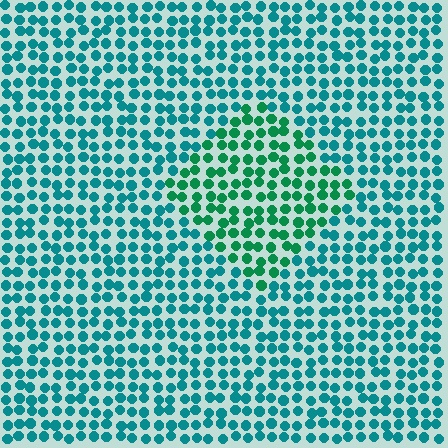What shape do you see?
I see a diamond.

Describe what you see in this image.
The image is filled with small teal elements in a uniform arrangement. A diamond-shaped region is visible where the elements are tinted to a slightly different hue, forming a subtle color boundary.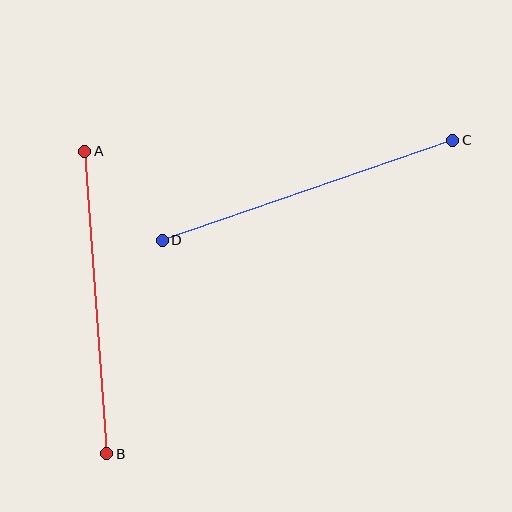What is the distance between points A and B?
The distance is approximately 303 pixels.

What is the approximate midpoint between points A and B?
The midpoint is at approximately (96, 302) pixels.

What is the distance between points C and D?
The distance is approximately 307 pixels.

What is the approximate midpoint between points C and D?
The midpoint is at approximately (307, 190) pixels.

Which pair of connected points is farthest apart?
Points C and D are farthest apart.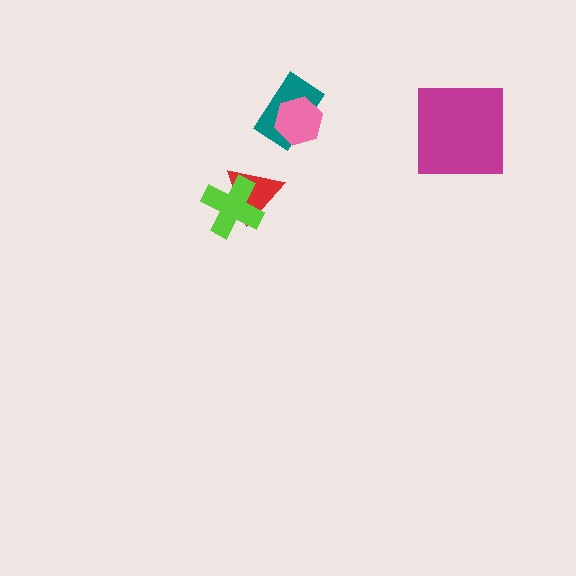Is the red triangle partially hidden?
Yes, it is partially covered by another shape.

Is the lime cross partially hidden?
No, no other shape covers it.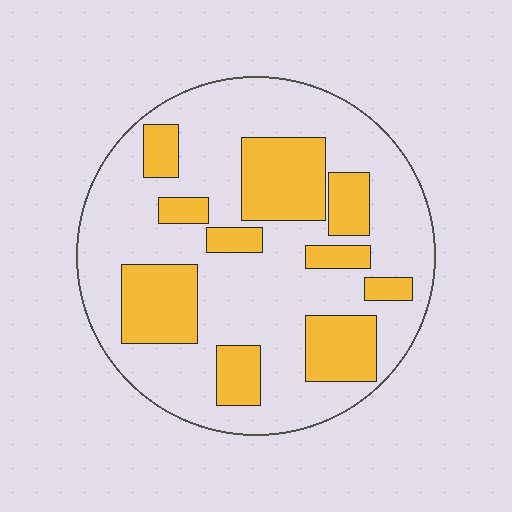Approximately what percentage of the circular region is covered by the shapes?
Approximately 30%.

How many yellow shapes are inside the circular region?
10.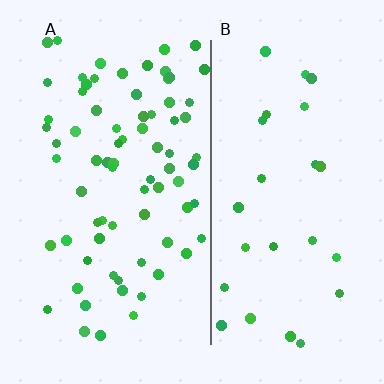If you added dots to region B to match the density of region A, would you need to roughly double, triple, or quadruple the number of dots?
Approximately triple.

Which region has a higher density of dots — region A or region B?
A (the left).